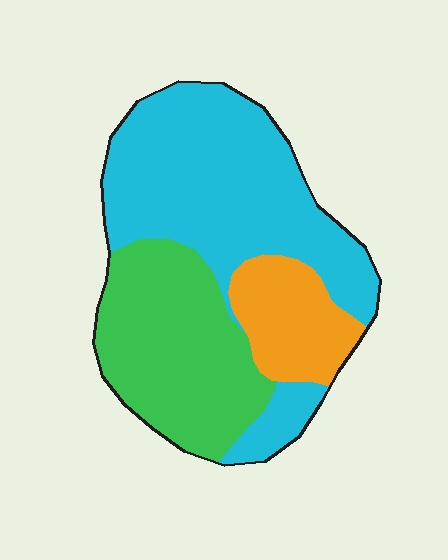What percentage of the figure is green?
Green takes up about one third (1/3) of the figure.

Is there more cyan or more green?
Cyan.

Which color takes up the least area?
Orange, at roughly 15%.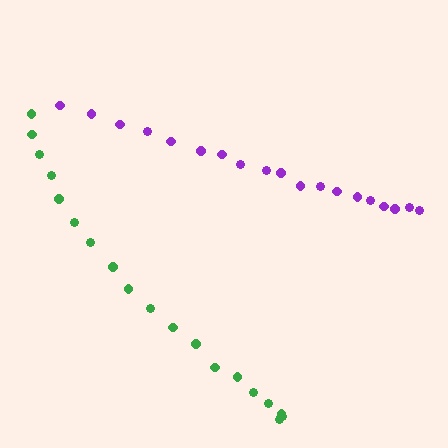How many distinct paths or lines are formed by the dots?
There are 2 distinct paths.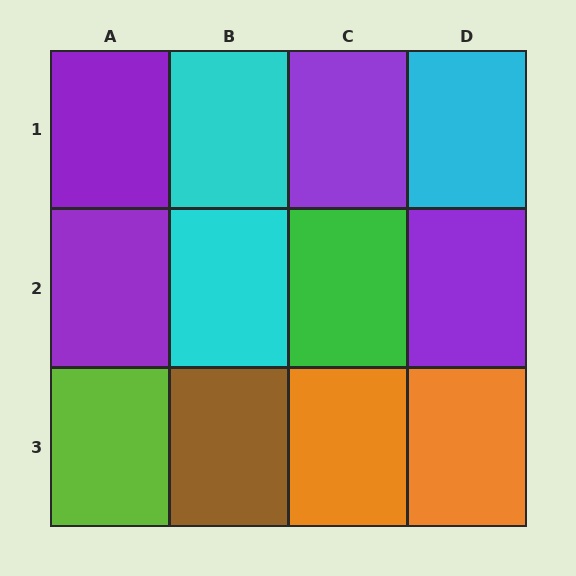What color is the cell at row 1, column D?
Cyan.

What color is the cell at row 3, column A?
Lime.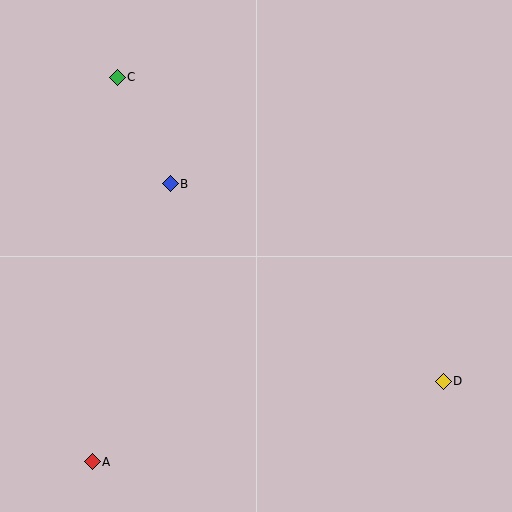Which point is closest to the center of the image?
Point B at (170, 184) is closest to the center.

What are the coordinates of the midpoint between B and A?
The midpoint between B and A is at (131, 323).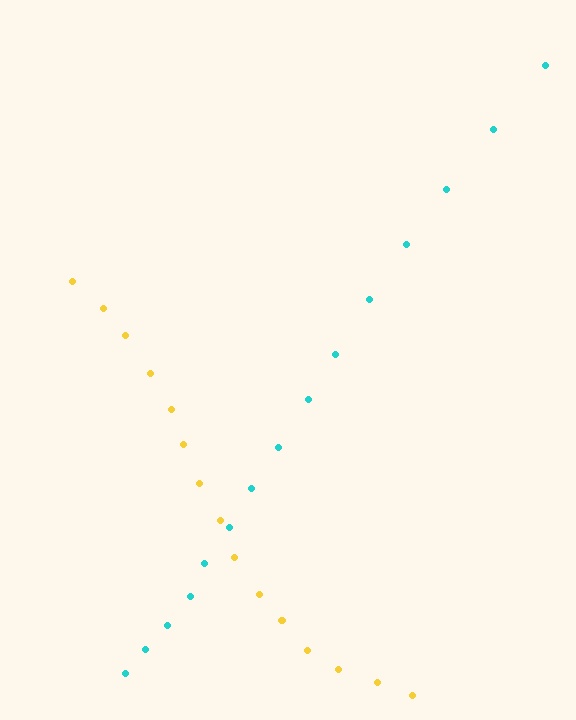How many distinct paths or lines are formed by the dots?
There are 2 distinct paths.